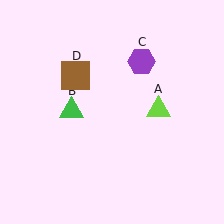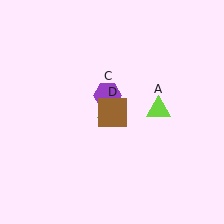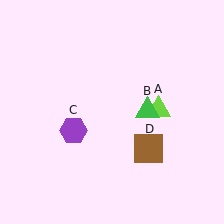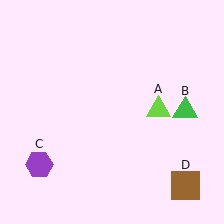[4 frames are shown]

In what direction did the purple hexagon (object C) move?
The purple hexagon (object C) moved down and to the left.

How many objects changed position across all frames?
3 objects changed position: green triangle (object B), purple hexagon (object C), brown square (object D).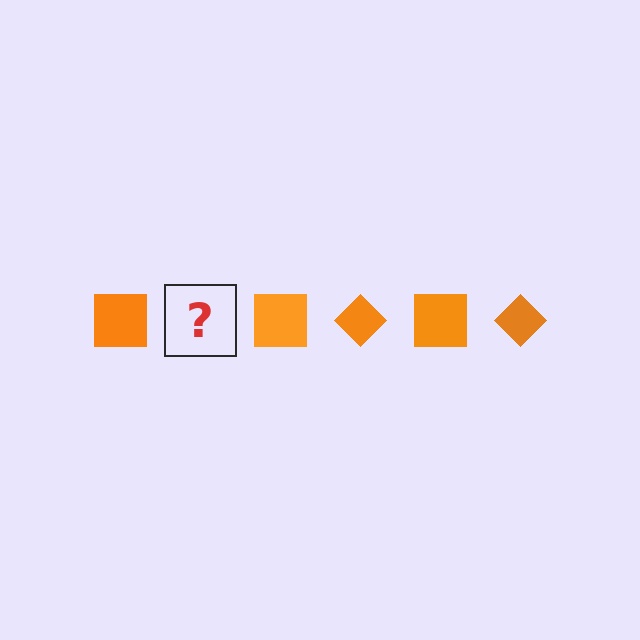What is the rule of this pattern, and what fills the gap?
The rule is that the pattern cycles through square, diamond shapes in orange. The gap should be filled with an orange diamond.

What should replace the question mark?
The question mark should be replaced with an orange diamond.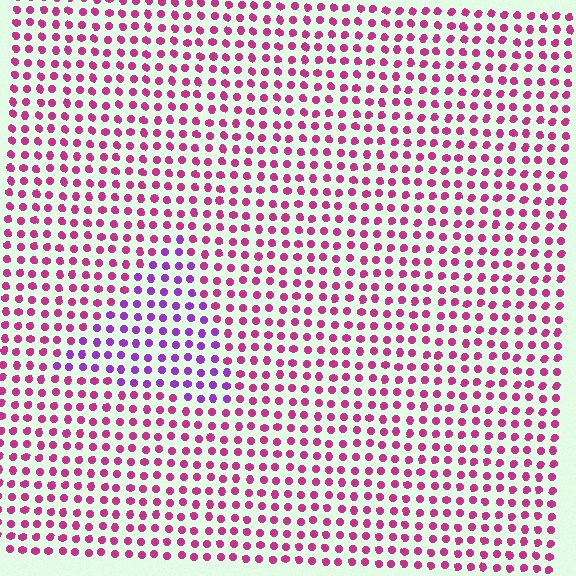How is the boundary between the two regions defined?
The boundary is defined purely by a slight shift in hue (about 41 degrees). Spacing, size, and orientation are identical on both sides.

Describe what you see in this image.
The image is filled with small magenta elements in a uniform arrangement. A triangle-shaped region is visible where the elements are tinted to a slightly different hue, forming a subtle color boundary.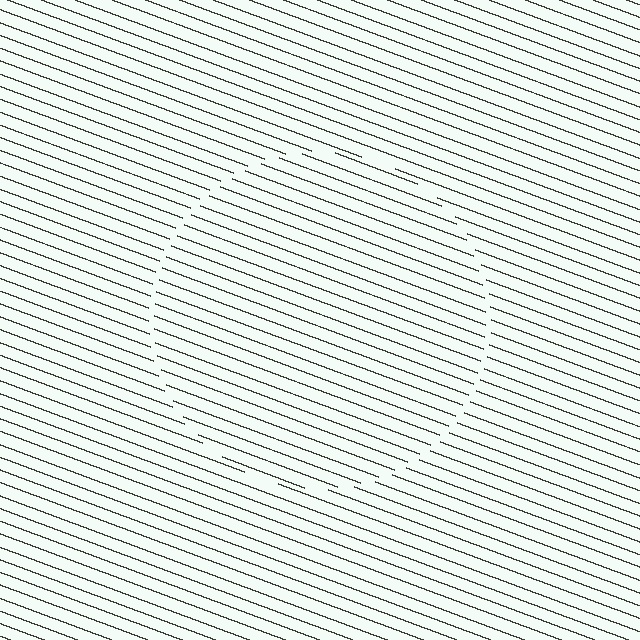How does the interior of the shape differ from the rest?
The interior of the shape contains the same grating, shifted by half a period — the contour is defined by the phase discontinuity where line-ends from the inner and outer gratings abut.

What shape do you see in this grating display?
An illusory circle. The interior of the shape contains the same grating, shifted by half a period — the contour is defined by the phase discontinuity where line-ends from the inner and outer gratings abut.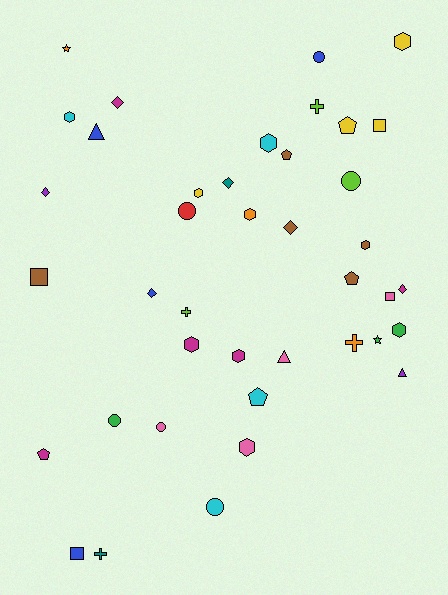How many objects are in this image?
There are 40 objects.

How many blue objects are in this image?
There are 4 blue objects.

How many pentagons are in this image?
There are 5 pentagons.